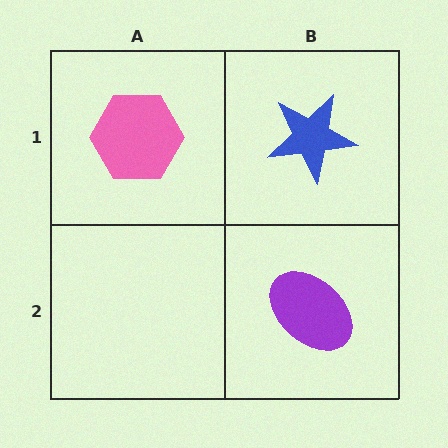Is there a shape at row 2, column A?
No, that cell is empty.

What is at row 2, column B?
A purple ellipse.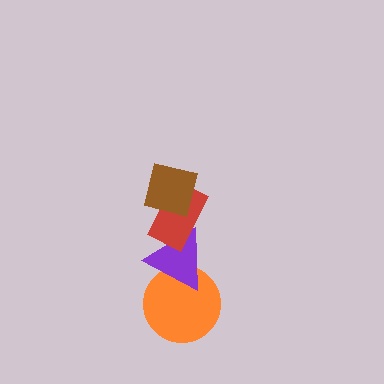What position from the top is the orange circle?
The orange circle is 4th from the top.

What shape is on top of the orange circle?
The purple triangle is on top of the orange circle.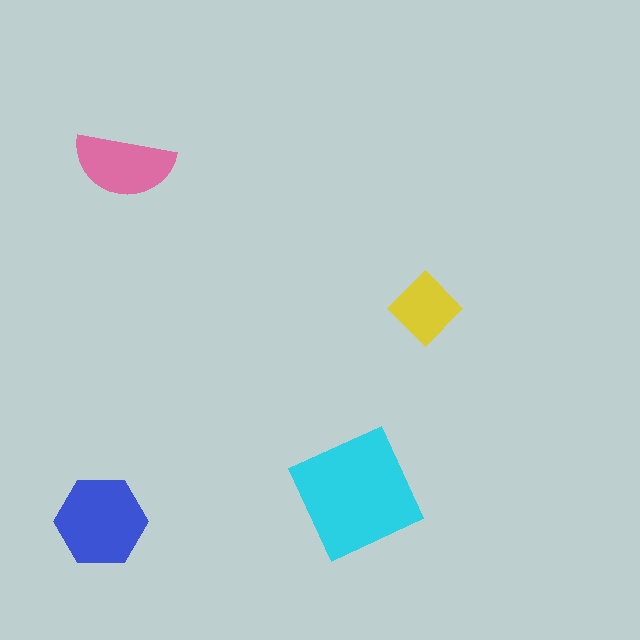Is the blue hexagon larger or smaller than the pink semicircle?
Larger.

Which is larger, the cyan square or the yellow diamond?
The cyan square.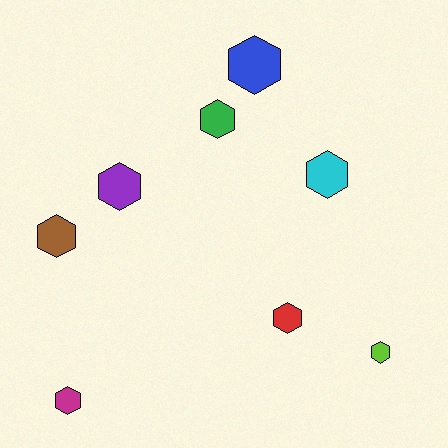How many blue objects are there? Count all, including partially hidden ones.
There is 1 blue object.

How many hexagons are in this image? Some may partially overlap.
There are 8 hexagons.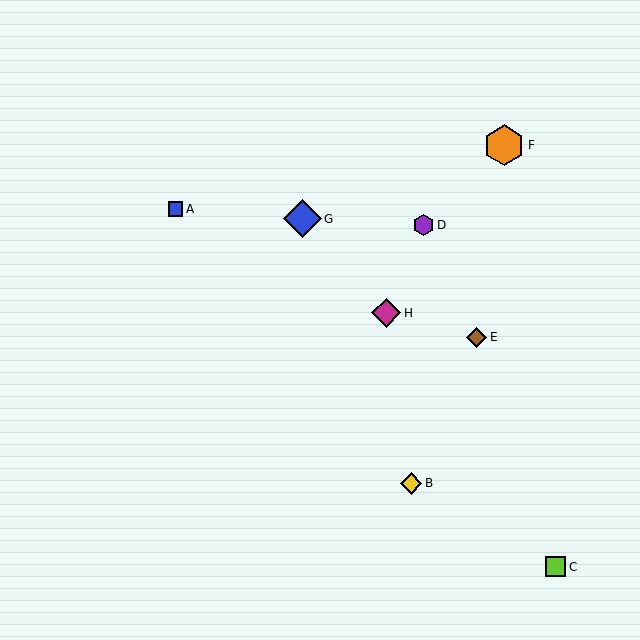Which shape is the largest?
The orange hexagon (labeled F) is the largest.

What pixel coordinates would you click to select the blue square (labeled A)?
Click at (176, 209) to select the blue square A.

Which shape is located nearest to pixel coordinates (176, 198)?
The blue square (labeled A) at (176, 209) is nearest to that location.